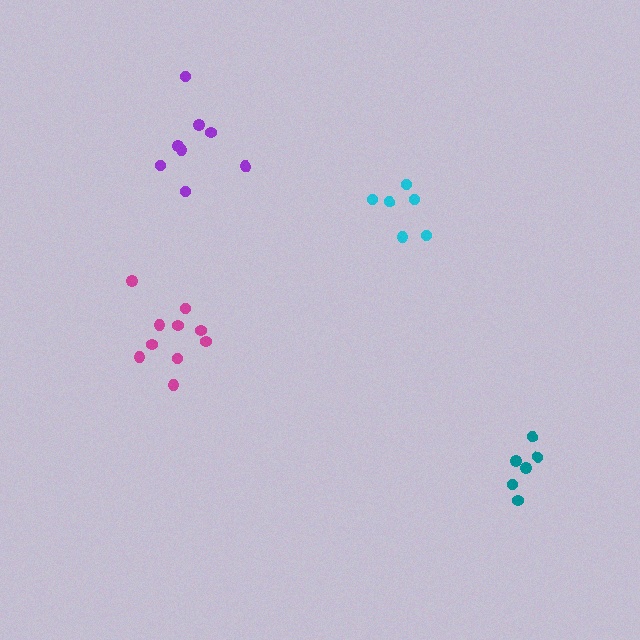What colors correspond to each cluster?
The clusters are colored: cyan, magenta, teal, purple.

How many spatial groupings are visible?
There are 4 spatial groupings.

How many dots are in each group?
Group 1: 6 dots, Group 2: 10 dots, Group 3: 6 dots, Group 4: 8 dots (30 total).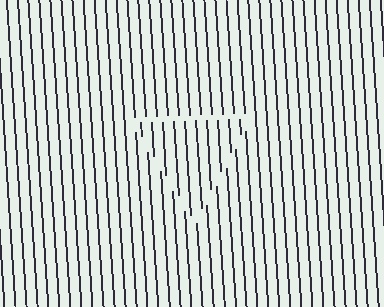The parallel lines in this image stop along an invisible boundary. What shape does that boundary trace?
An illusory triangle. The interior of the shape contains the same grating, shifted by half a period — the contour is defined by the phase discontinuity where line-ends from the inner and outer gratings abut.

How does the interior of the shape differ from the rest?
The interior of the shape contains the same grating, shifted by half a period — the contour is defined by the phase discontinuity where line-ends from the inner and outer gratings abut.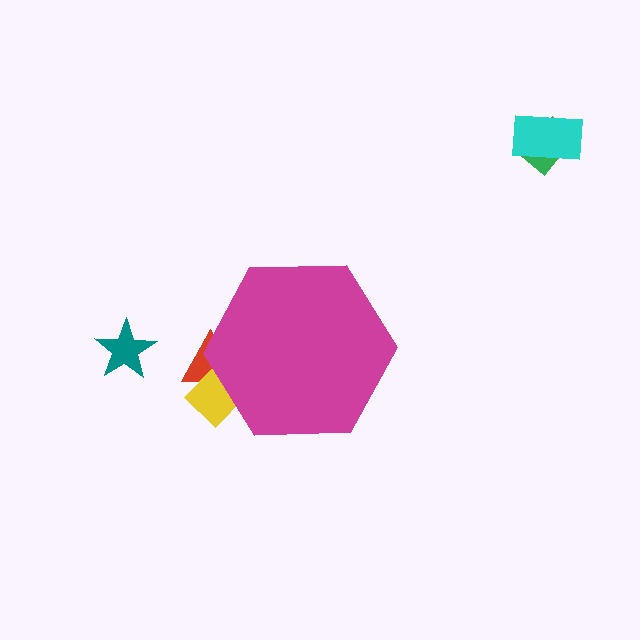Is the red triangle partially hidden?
Yes, the red triangle is partially hidden behind the magenta hexagon.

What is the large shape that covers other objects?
A magenta hexagon.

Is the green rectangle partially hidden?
No, the green rectangle is fully visible.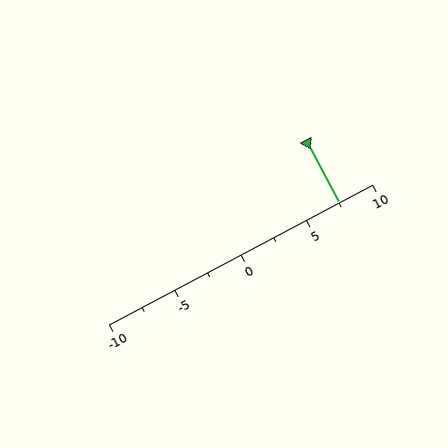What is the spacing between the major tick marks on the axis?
The major ticks are spaced 5 apart.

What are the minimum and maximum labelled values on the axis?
The axis runs from -10 to 10.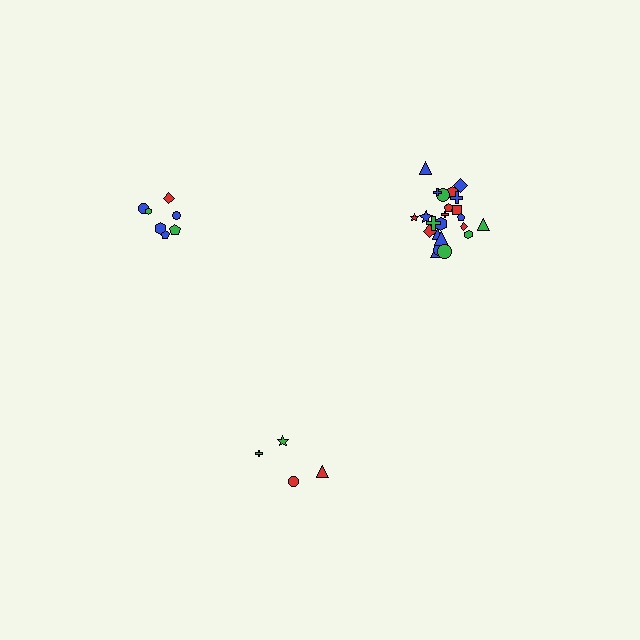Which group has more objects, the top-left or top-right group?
The top-right group.